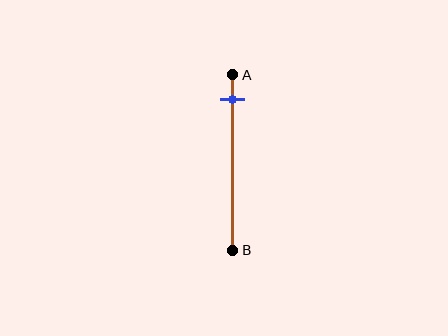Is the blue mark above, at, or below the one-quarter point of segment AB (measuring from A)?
The blue mark is above the one-quarter point of segment AB.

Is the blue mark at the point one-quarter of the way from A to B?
No, the mark is at about 15% from A, not at the 25% one-quarter point.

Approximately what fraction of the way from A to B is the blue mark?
The blue mark is approximately 15% of the way from A to B.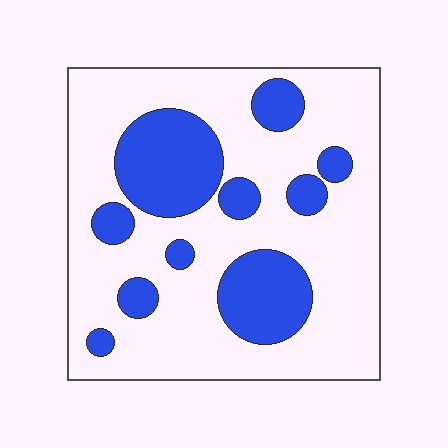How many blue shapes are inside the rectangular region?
10.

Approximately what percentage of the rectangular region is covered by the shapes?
Approximately 25%.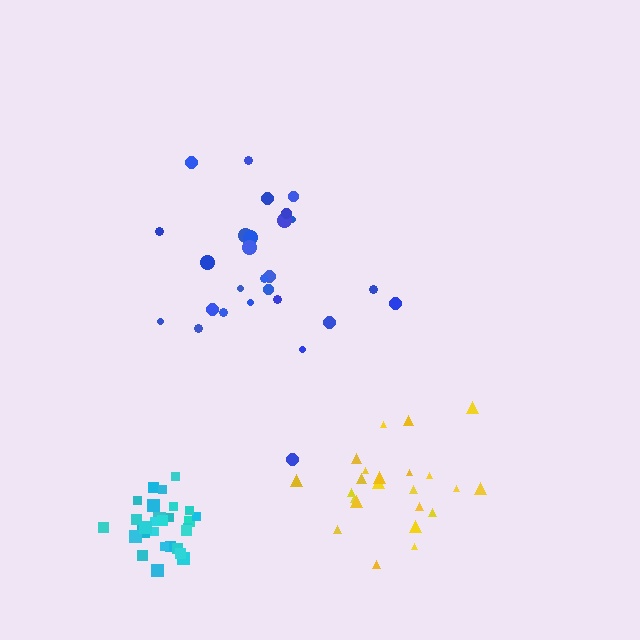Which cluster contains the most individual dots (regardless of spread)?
Cyan (28).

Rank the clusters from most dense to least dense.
cyan, yellow, blue.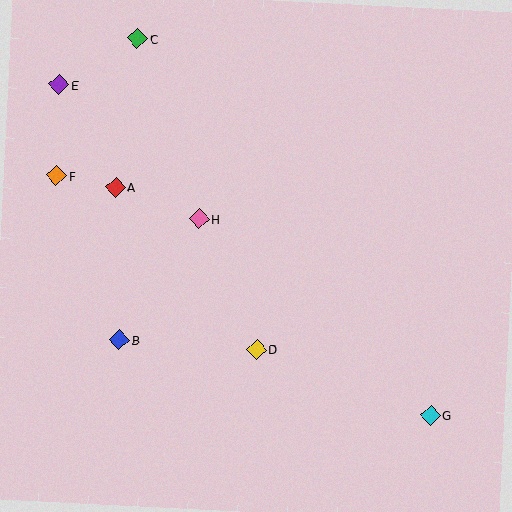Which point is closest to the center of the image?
Point H at (199, 219) is closest to the center.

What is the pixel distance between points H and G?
The distance between H and G is 304 pixels.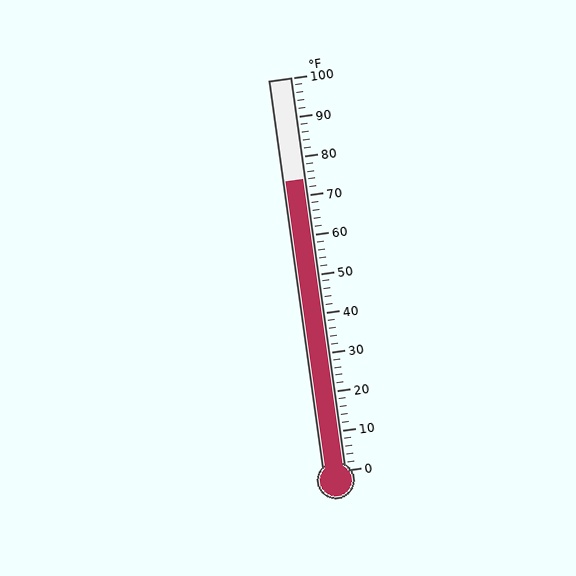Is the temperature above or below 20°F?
The temperature is above 20°F.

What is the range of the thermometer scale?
The thermometer scale ranges from 0°F to 100°F.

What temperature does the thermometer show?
The thermometer shows approximately 74°F.